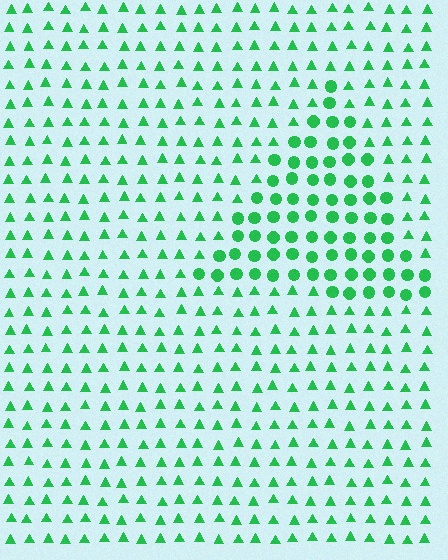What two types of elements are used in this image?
The image uses circles inside the triangle region and triangles outside it.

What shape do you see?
I see a triangle.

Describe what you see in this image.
The image is filled with small green elements arranged in a uniform grid. A triangle-shaped region contains circles, while the surrounding area contains triangles. The boundary is defined purely by the change in element shape.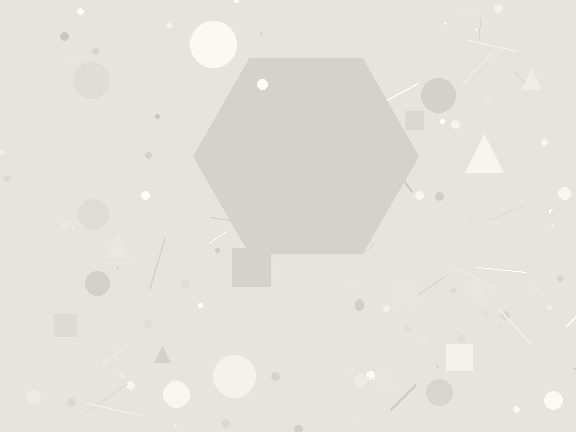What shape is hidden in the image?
A hexagon is hidden in the image.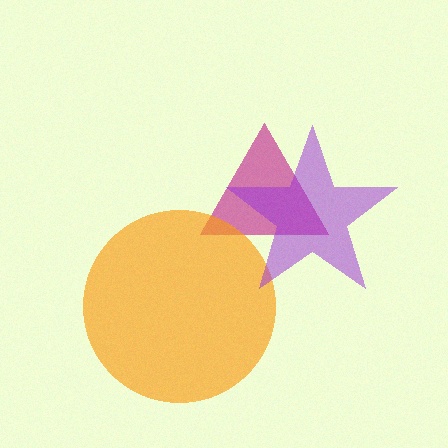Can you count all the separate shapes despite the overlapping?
Yes, there are 3 separate shapes.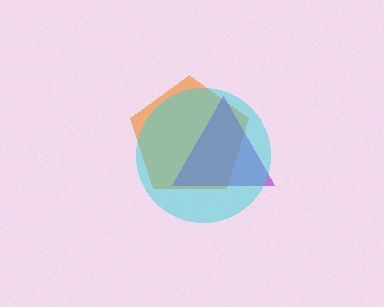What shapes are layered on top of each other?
The layered shapes are: an orange pentagon, a purple triangle, a cyan circle.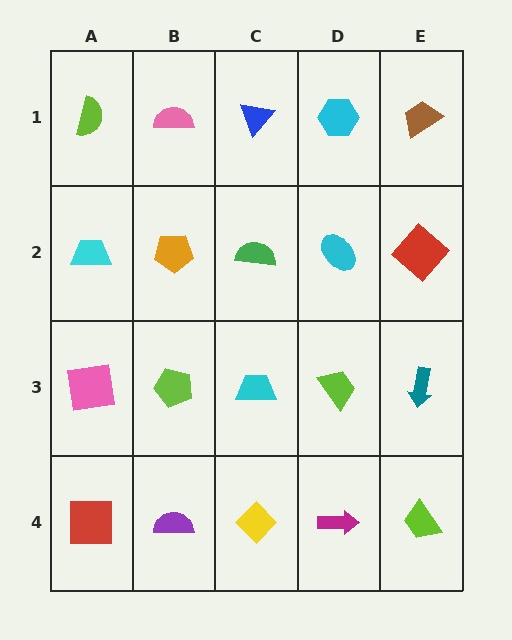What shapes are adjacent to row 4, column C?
A cyan trapezoid (row 3, column C), a purple semicircle (row 4, column B), a magenta arrow (row 4, column D).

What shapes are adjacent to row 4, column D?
A lime trapezoid (row 3, column D), a yellow diamond (row 4, column C), a lime trapezoid (row 4, column E).